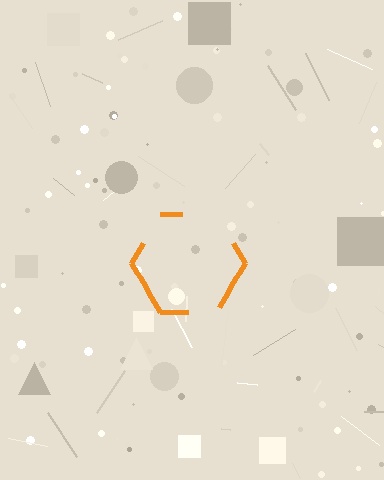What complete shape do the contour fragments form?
The contour fragments form a hexagon.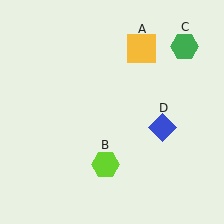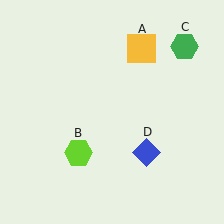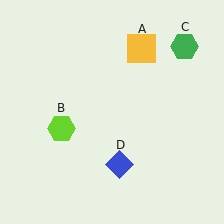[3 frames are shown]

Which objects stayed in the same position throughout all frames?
Yellow square (object A) and green hexagon (object C) remained stationary.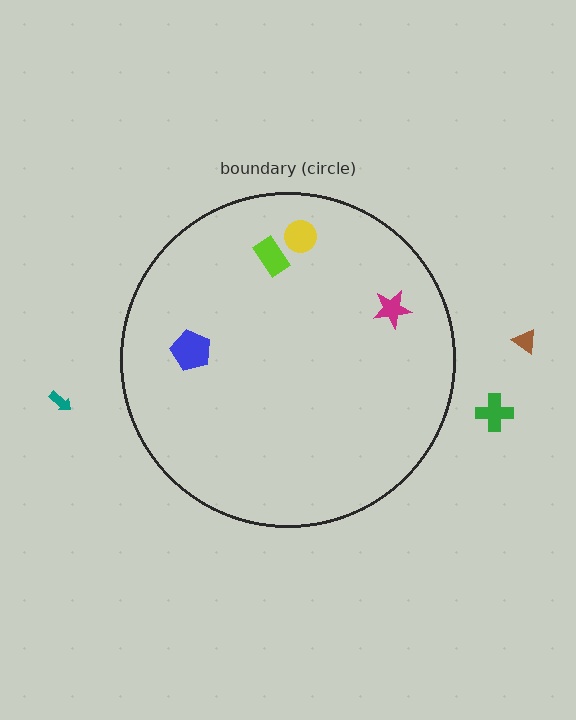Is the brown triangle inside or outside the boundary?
Outside.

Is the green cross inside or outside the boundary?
Outside.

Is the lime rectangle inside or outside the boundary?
Inside.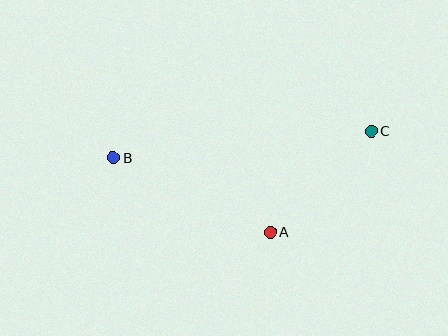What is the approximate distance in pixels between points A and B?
The distance between A and B is approximately 174 pixels.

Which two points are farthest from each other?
Points B and C are farthest from each other.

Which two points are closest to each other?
Points A and C are closest to each other.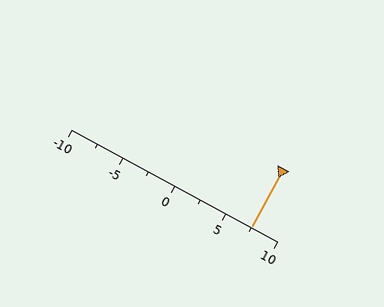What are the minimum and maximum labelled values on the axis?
The axis runs from -10 to 10.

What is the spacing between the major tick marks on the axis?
The major ticks are spaced 5 apart.